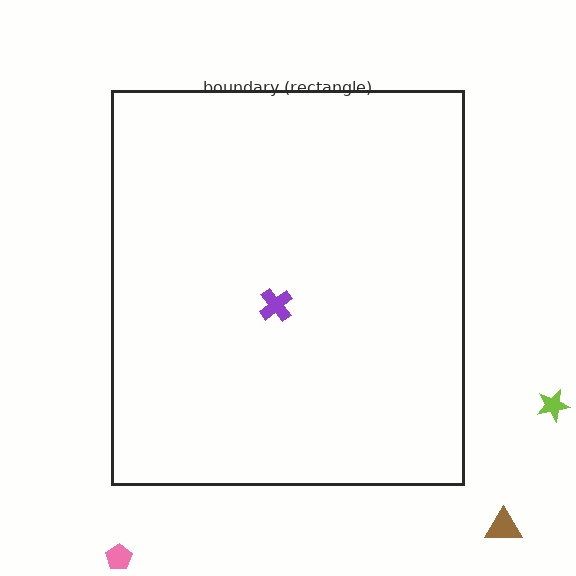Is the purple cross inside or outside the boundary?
Inside.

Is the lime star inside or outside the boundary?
Outside.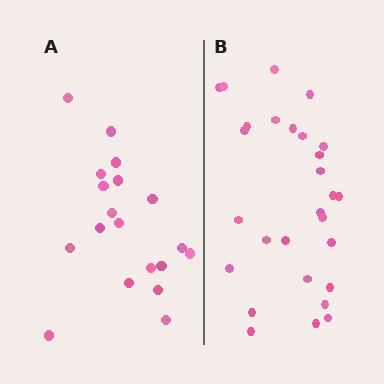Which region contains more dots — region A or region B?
Region B (the right region) has more dots.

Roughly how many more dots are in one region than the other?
Region B has roughly 8 or so more dots than region A.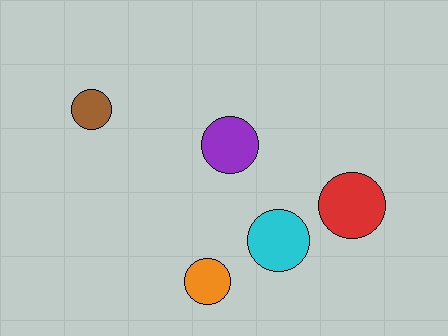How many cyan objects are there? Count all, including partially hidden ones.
There is 1 cyan object.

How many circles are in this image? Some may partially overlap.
There are 5 circles.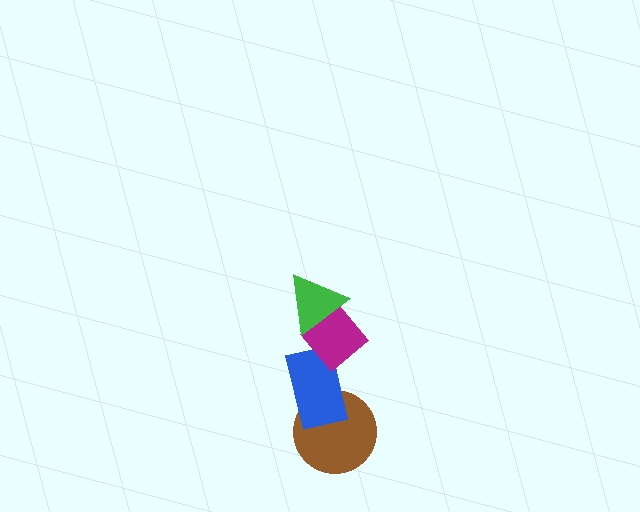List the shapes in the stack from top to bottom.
From top to bottom: the green triangle, the magenta diamond, the blue rectangle, the brown circle.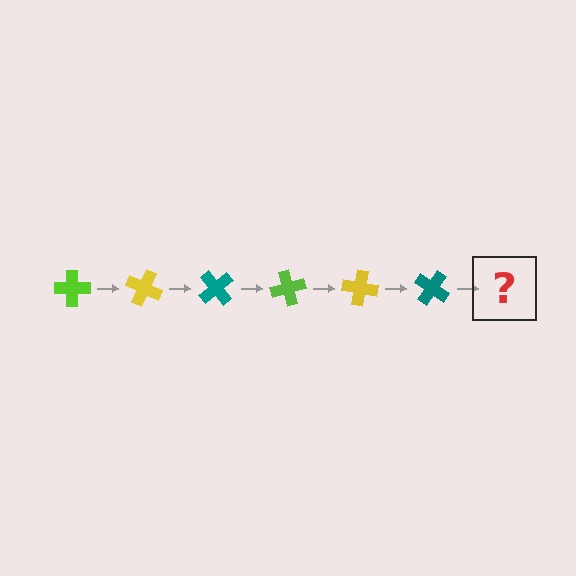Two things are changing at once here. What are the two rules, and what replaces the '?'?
The two rules are that it rotates 25 degrees each step and the color cycles through lime, yellow, and teal. The '?' should be a lime cross, rotated 150 degrees from the start.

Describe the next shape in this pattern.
It should be a lime cross, rotated 150 degrees from the start.